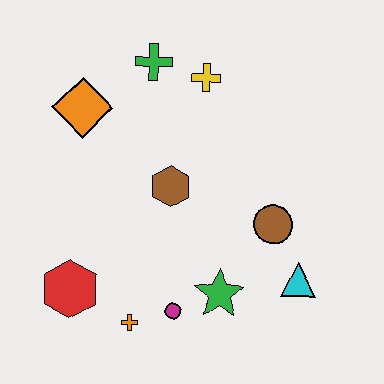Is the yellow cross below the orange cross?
No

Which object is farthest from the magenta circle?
The green cross is farthest from the magenta circle.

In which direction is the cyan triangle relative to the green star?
The cyan triangle is to the right of the green star.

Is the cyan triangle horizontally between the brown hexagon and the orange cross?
No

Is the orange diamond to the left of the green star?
Yes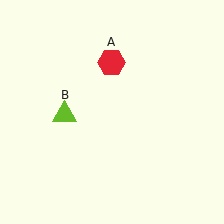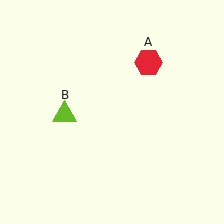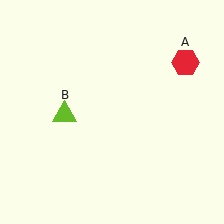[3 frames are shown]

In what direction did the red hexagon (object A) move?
The red hexagon (object A) moved right.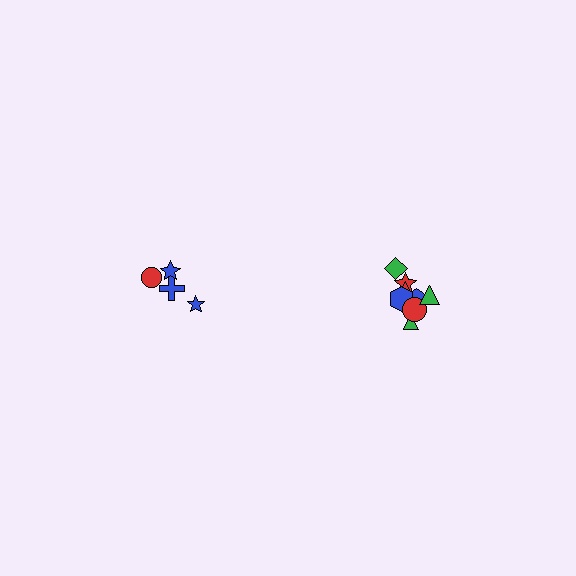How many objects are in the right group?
There are 8 objects.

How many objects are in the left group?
There are 4 objects.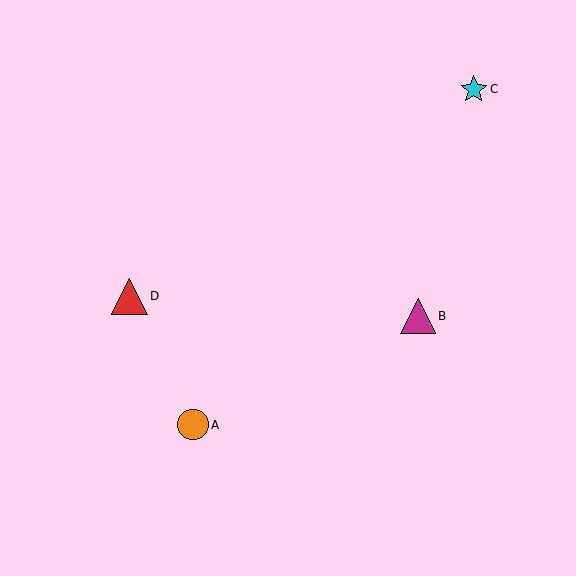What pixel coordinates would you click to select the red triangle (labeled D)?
Click at (129, 296) to select the red triangle D.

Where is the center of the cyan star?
The center of the cyan star is at (474, 89).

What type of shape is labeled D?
Shape D is a red triangle.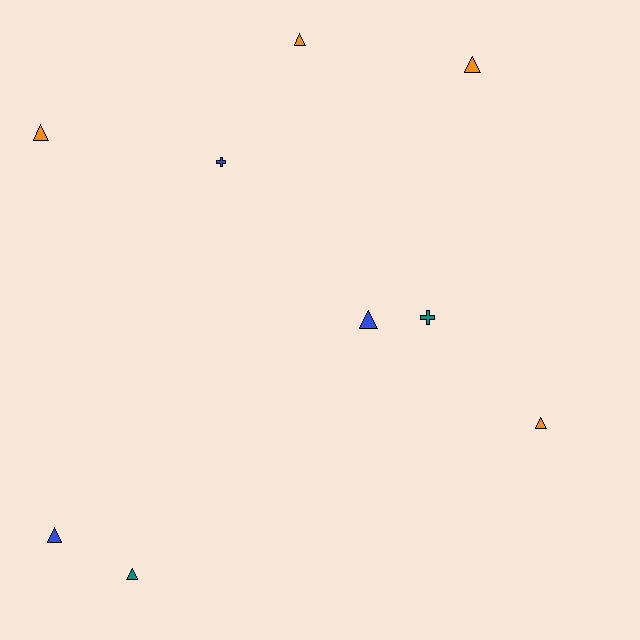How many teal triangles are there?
There is 1 teal triangle.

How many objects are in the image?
There are 9 objects.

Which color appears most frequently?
Orange, with 4 objects.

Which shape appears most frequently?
Triangle, with 7 objects.